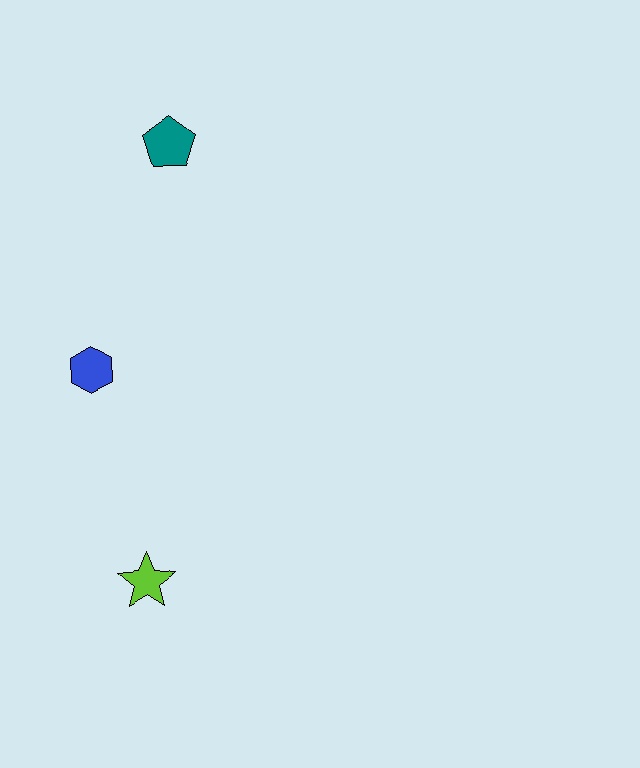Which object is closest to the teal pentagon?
The blue hexagon is closest to the teal pentagon.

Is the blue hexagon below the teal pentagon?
Yes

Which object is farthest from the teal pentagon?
The lime star is farthest from the teal pentagon.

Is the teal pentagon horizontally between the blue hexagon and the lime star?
No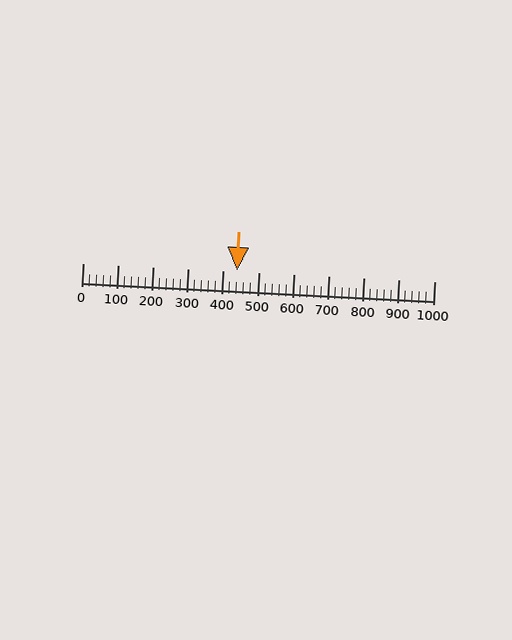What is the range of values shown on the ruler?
The ruler shows values from 0 to 1000.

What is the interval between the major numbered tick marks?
The major tick marks are spaced 100 units apart.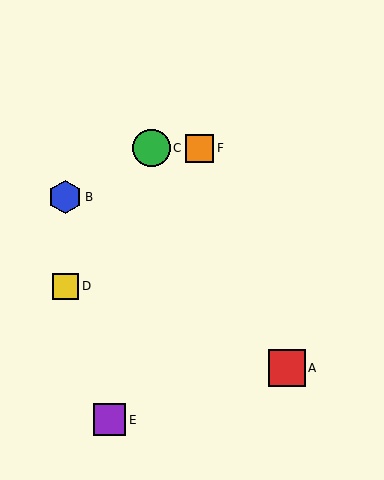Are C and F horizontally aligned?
Yes, both are at y≈148.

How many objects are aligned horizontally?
2 objects (C, F) are aligned horizontally.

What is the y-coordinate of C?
Object C is at y≈148.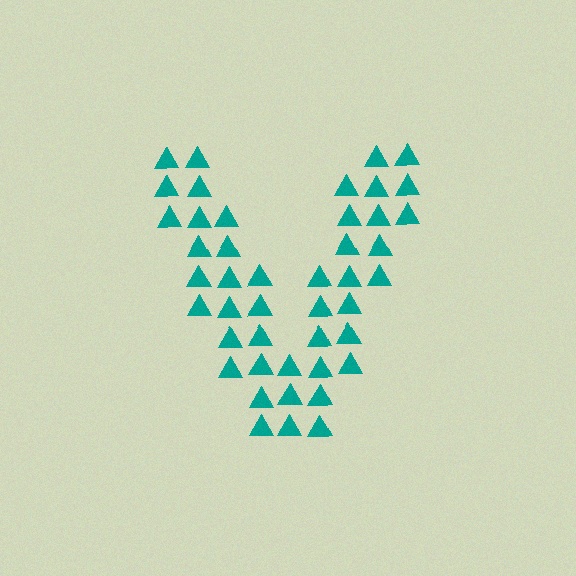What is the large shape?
The large shape is the letter V.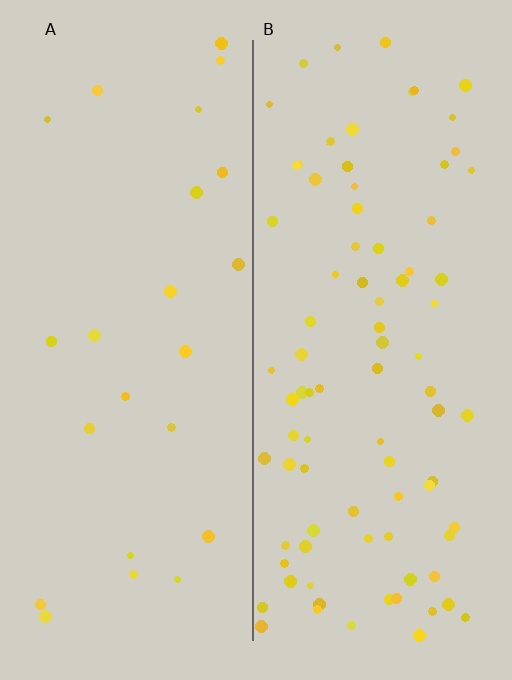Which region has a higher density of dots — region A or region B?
B (the right).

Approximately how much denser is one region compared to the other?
Approximately 3.6× — region B over region A.